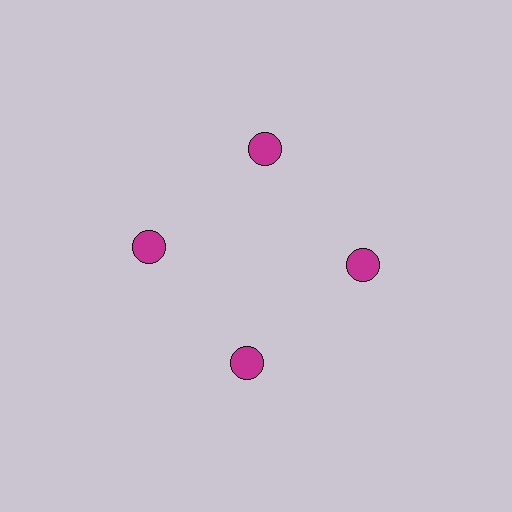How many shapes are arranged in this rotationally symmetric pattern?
There are 4 shapes, arranged in 4 groups of 1.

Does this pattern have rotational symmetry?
Yes, this pattern has 4-fold rotational symmetry. It looks the same after rotating 90 degrees around the center.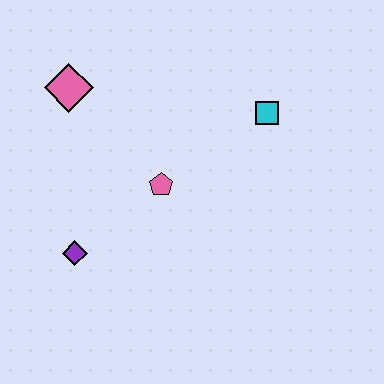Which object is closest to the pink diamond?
The pink pentagon is closest to the pink diamond.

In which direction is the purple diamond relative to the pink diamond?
The purple diamond is below the pink diamond.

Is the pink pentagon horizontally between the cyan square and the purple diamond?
Yes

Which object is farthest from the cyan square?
The purple diamond is farthest from the cyan square.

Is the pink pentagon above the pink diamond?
No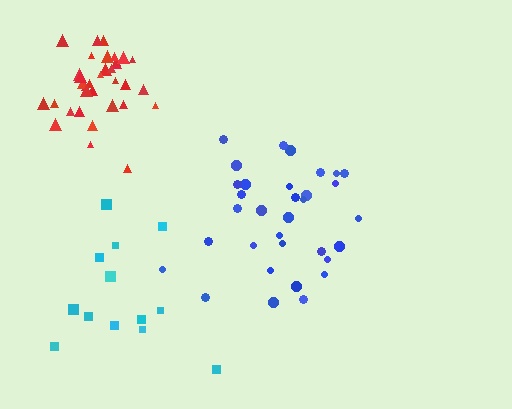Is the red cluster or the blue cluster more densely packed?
Red.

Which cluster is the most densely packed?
Red.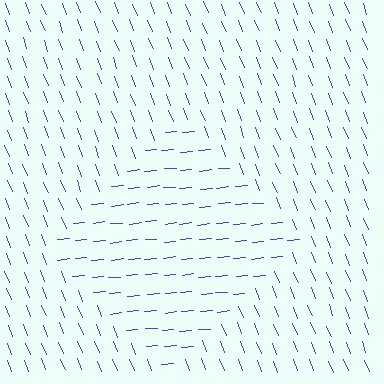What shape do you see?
I see a diamond.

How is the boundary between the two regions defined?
The boundary is defined purely by a change in line orientation (approximately 74 degrees difference). All lines are the same color and thickness.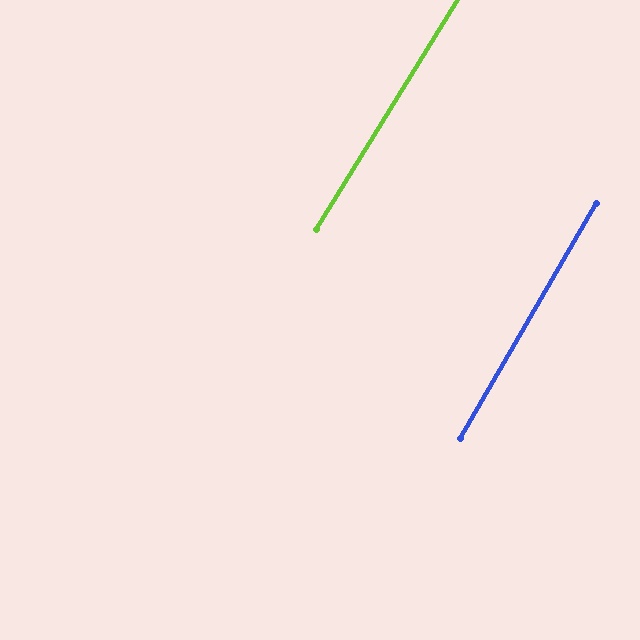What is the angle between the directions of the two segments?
Approximately 2 degrees.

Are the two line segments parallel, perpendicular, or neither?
Parallel — their directions differ by only 1.6°.